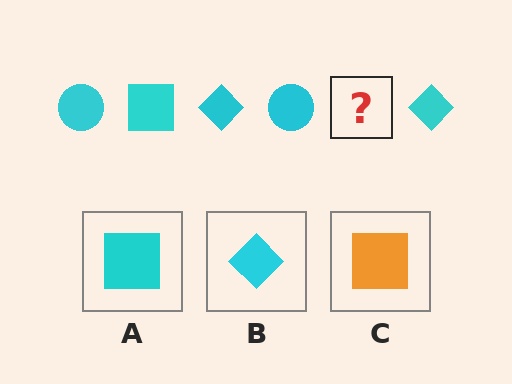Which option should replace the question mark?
Option A.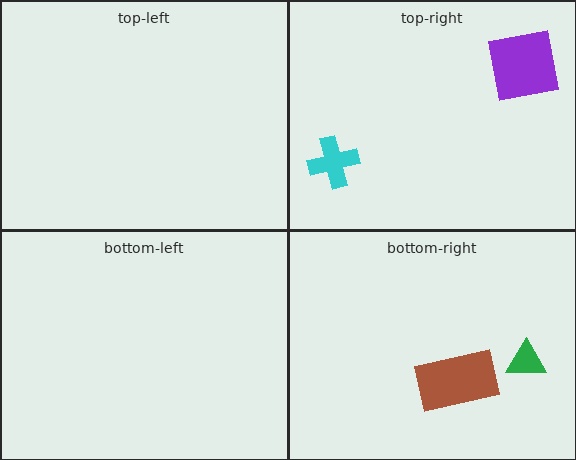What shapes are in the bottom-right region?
The green triangle, the brown rectangle.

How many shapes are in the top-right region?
2.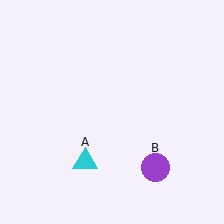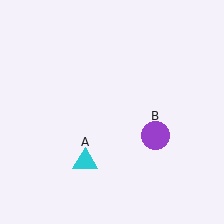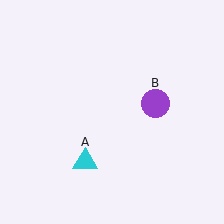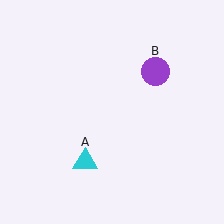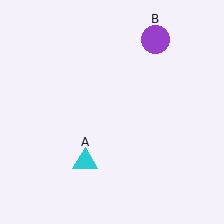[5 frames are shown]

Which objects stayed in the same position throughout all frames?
Cyan triangle (object A) remained stationary.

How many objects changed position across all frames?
1 object changed position: purple circle (object B).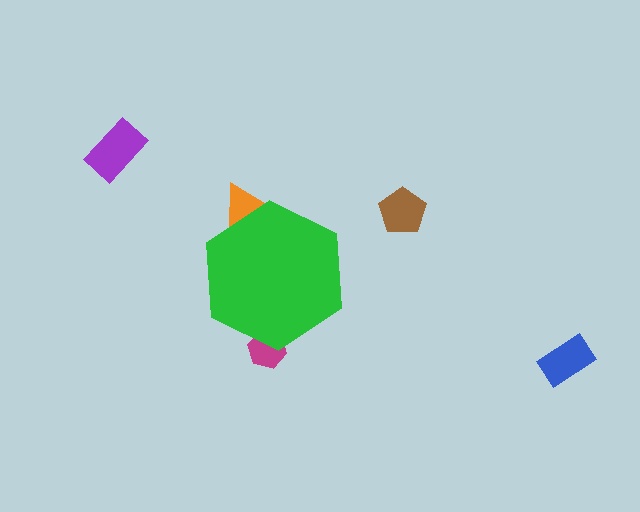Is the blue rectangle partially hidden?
No, the blue rectangle is fully visible.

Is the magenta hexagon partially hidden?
Yes, the magenta hexagon is partially hidden behind the green hexagon.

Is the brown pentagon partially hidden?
No, the brown pentagon is fully visible.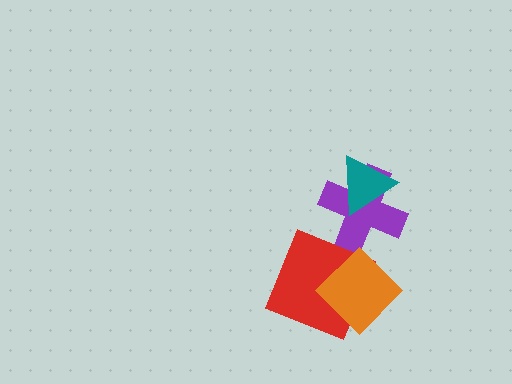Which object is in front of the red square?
The orange diamond is in front of the red square.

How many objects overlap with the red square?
1 object overlaps with the red square.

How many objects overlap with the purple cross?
1 object overlaps with the purple cross.